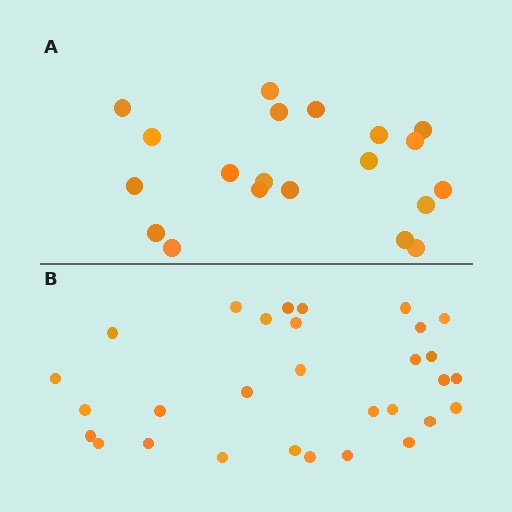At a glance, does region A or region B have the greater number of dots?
Region B (the bottom region) has more dots.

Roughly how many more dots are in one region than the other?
Region B has roughly 10 or so more dots than region A.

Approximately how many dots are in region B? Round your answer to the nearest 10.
About 30 dots.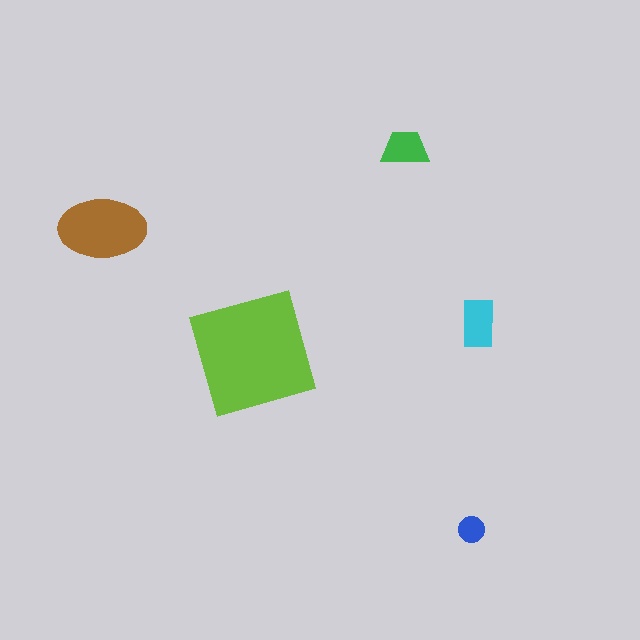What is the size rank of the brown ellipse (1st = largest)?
2nd.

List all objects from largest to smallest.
The lime square, the brown ellipse, the cyan rectangle, the green trapezoid, the blue circle.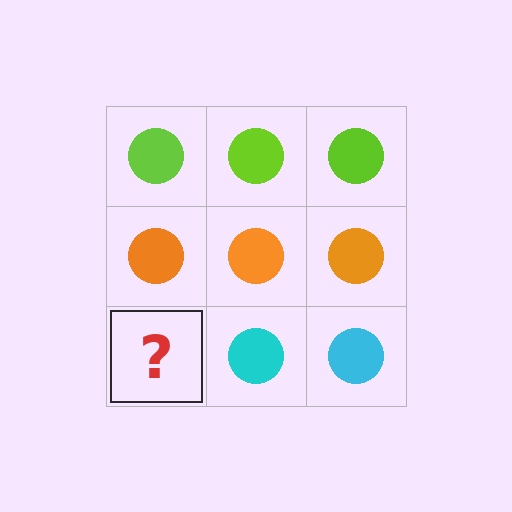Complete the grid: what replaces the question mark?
The question mark should be replaced with a cyan circle.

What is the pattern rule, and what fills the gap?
The rule is that each row has a consistent color. The gap should be filled with a cyan circle.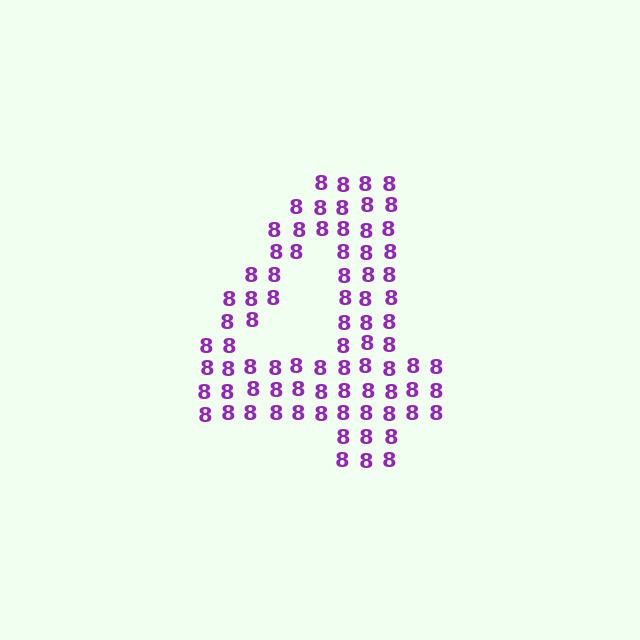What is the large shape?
The large shape is the digit 4.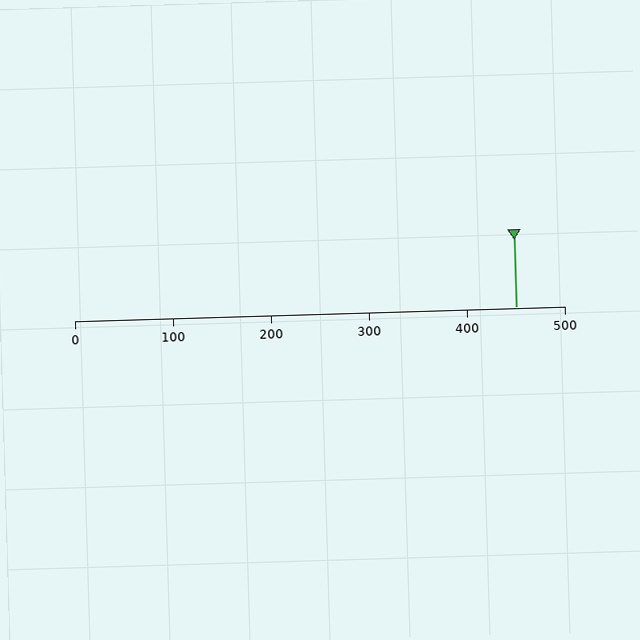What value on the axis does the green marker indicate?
The marker indicates approximately 450.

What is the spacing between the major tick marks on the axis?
The major ticks are spaced 100 apart.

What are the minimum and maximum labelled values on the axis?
The axis runs from 0 to 500.